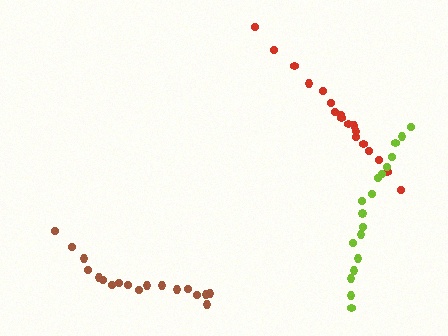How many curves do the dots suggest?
There are 3 distinct paths.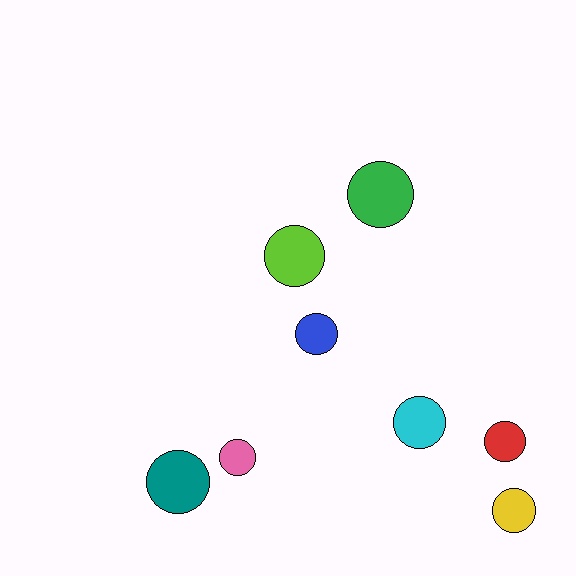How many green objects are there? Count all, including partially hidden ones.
There is 1 green object.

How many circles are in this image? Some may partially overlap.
There are 8 circles.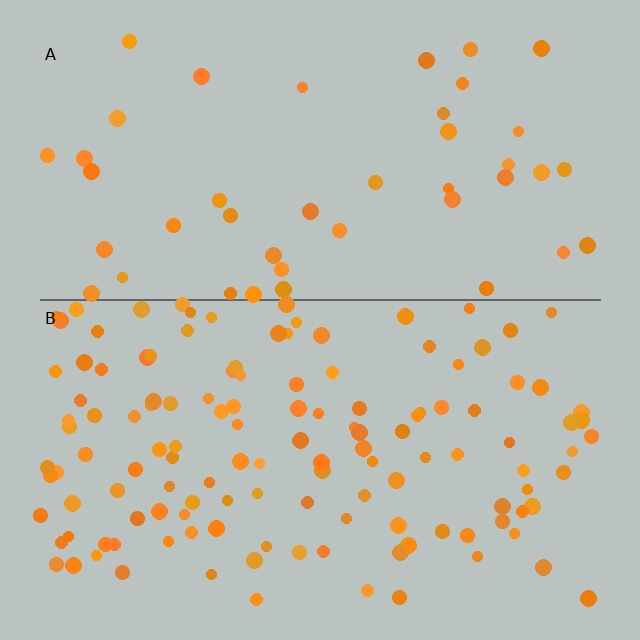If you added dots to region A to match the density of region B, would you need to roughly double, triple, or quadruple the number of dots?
Approximately triple.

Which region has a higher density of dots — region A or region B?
B (the bottom).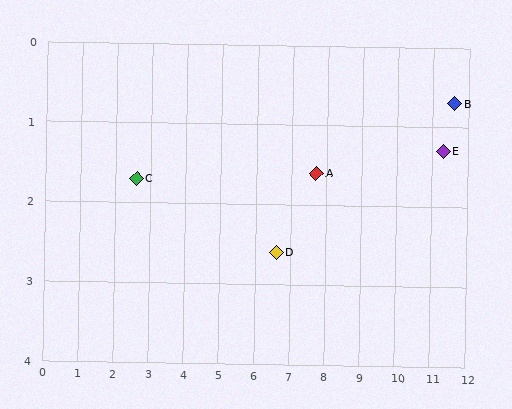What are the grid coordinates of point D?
Point D is at approximately (6.6, 2.6).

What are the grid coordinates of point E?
Point E is at approximately (11.3, 1.3).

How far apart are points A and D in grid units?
Points A and D are about 1.5 grid units apart.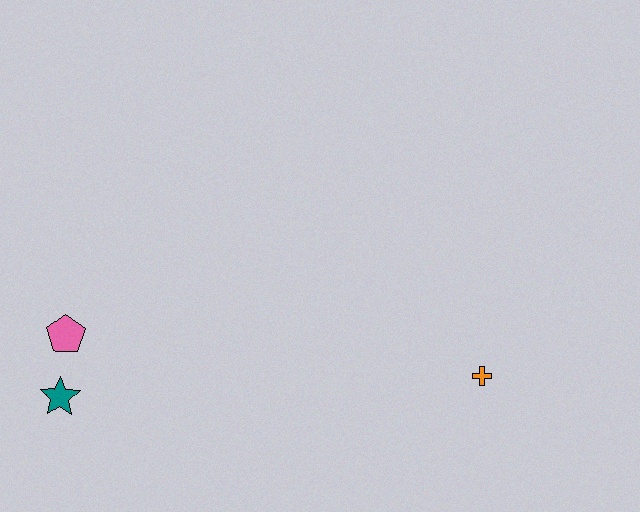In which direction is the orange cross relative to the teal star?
The orange cross is to the right of the teal star.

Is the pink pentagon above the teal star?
Yes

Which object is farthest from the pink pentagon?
The orange cross is farthest from the pink pentagon.